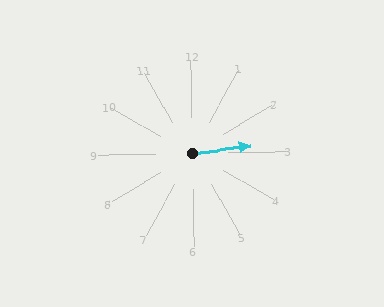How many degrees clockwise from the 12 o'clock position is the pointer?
Approximately 83 degrees.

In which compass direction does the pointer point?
East.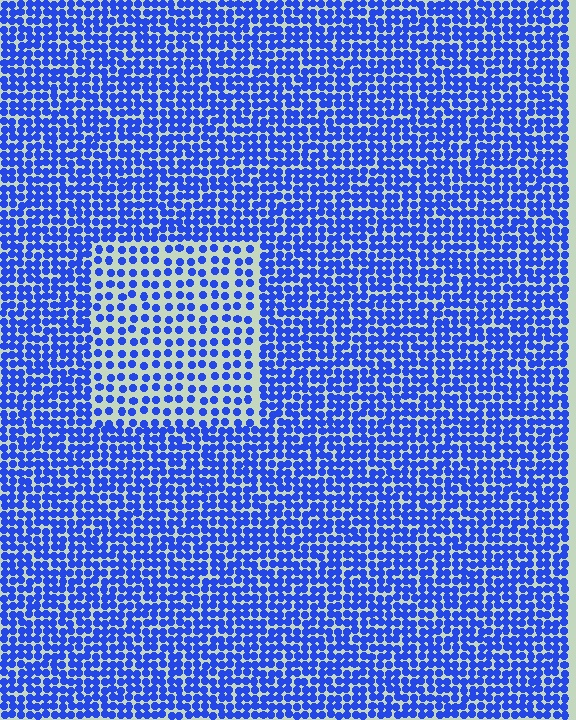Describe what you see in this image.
The image contains small blue elements arranged at two different densities. A rectangle-shaped region is visible where the elements are less densely packed than the surrounding area.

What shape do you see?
I see a rectangle.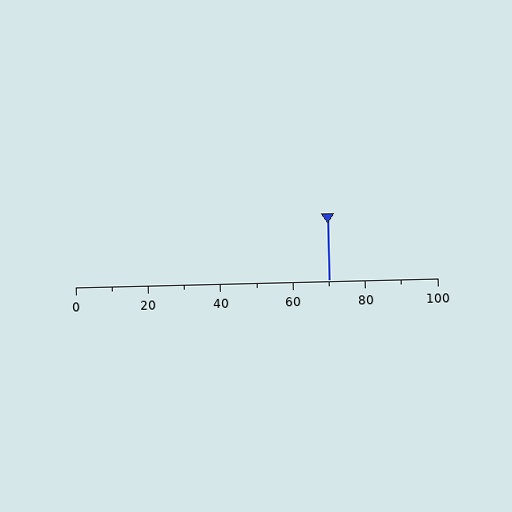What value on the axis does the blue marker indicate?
The marker indicates approximately 70.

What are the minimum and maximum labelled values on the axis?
The axis runs from 0 to 100.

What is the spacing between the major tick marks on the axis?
The major ticks are spaced 20 apart.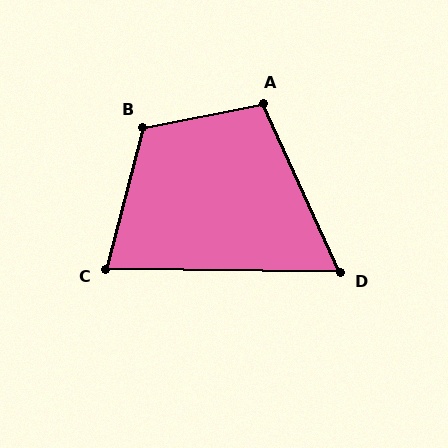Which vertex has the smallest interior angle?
D, at approximately 65 degrees.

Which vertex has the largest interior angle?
B, at approximately 115 degrees.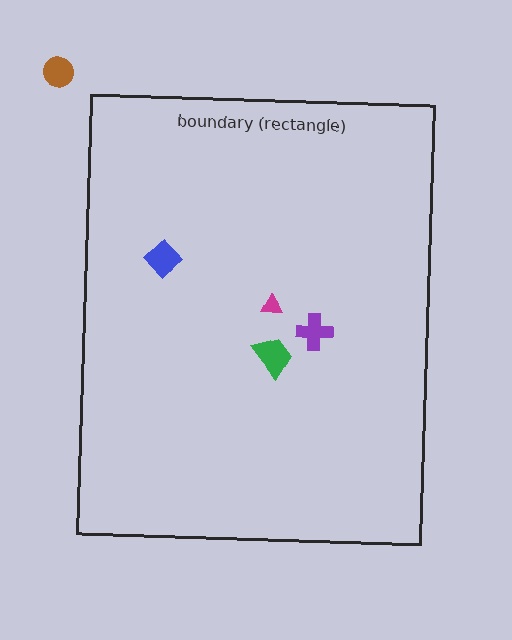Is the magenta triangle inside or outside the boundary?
Inside.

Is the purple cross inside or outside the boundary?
Inside.